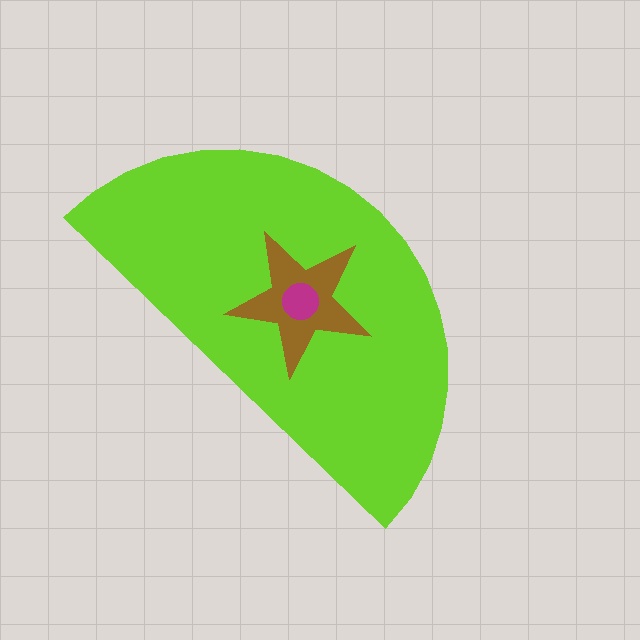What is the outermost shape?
The lime semicircle.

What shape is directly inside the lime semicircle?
The brown star.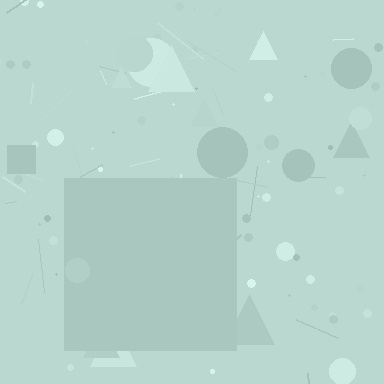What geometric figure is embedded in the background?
A square is embedded in the background.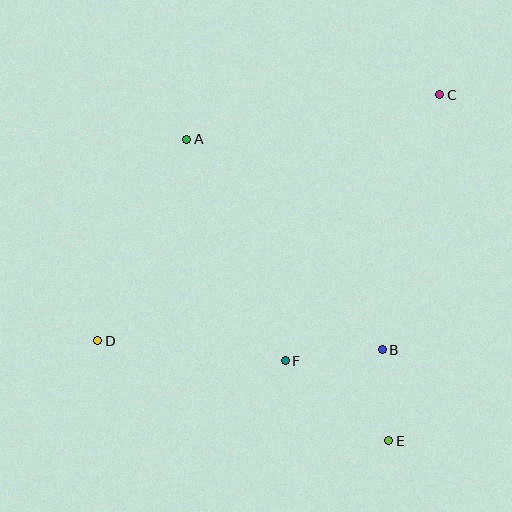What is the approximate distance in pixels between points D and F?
The distance between D and F is approximately 188 pixels.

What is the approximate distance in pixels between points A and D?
The distance between A and D is approximately 220 pixels.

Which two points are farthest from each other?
Points C and D are farthest from each other.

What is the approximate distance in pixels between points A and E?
The distance between A and E is approximately 363 pixels.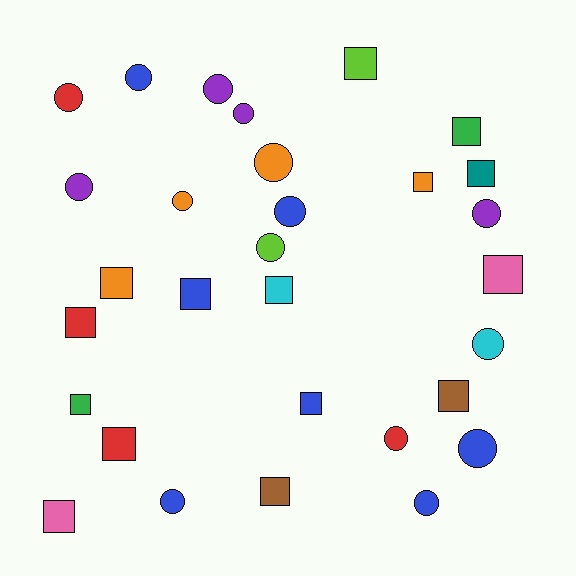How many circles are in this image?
There are 15 circles.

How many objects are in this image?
There are 30 objects.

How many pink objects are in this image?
There are 2 pink objects.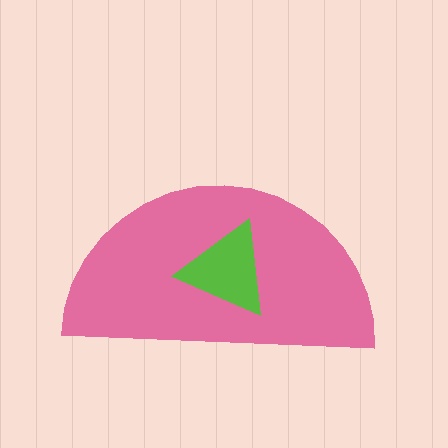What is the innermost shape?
The lime triangle.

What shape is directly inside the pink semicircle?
The lime triangle.